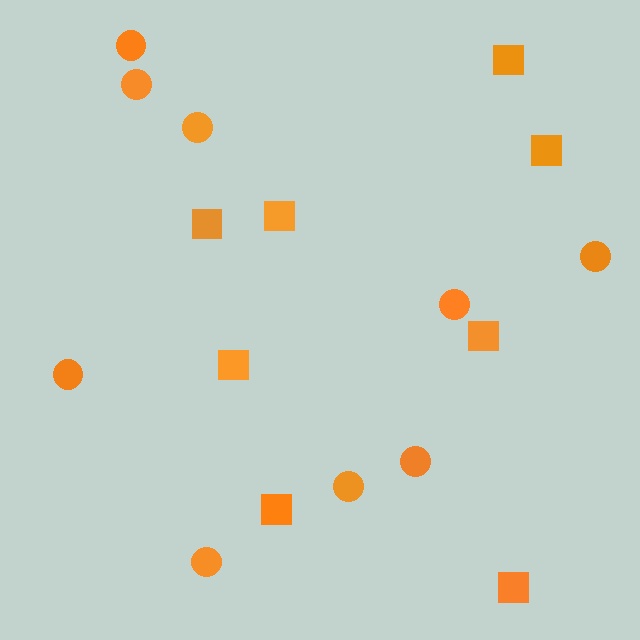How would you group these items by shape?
There are 2 groups: one group of squares (8) and one group of circles (9).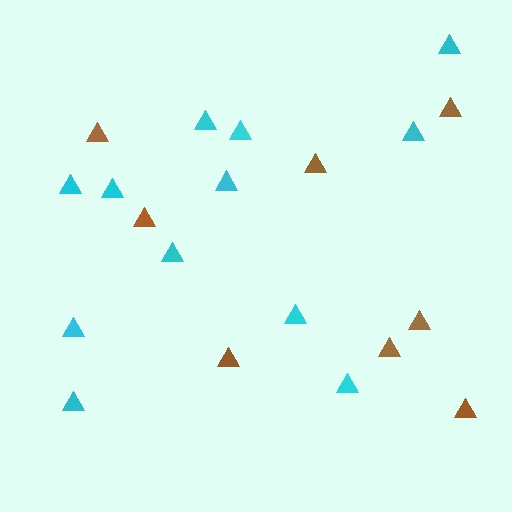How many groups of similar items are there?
There are 2 groups: one group of cyan triangles (12) and one group of brown triangles (8).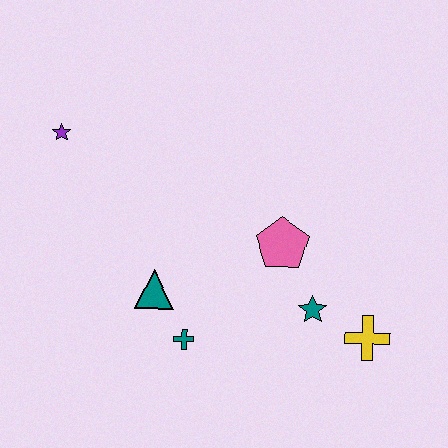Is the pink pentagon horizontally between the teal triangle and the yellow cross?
Yes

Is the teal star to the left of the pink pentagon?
No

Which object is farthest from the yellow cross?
The purple star is farthest from the yellow cross.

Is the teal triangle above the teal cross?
Yes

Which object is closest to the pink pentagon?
The teal star is closest to the pink pentagon.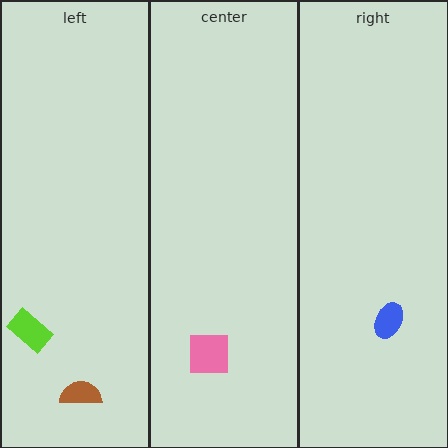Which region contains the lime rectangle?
The left region.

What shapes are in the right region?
The blue ellipse.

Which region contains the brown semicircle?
The left region.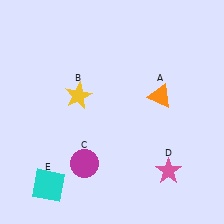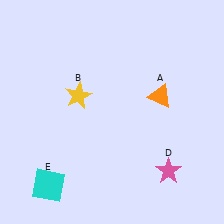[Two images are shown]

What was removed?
The magenta circle (C) was removed in Image 2.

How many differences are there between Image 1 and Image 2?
There is 1 difference between the two images.